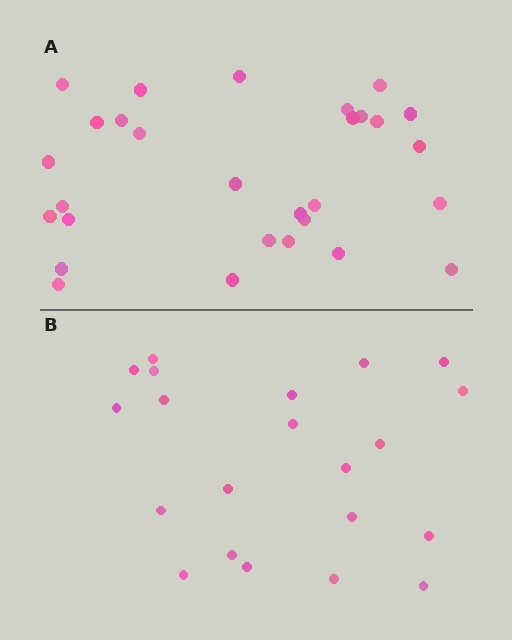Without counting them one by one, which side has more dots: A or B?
Region A (the top region) has more dots.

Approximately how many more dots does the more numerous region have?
Region A has roughly 8 or so more dots than region B.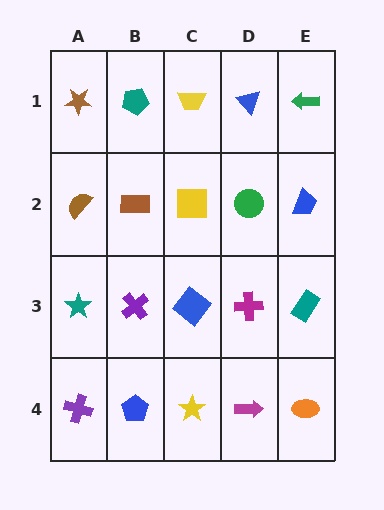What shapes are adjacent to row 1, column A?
A brown semicircle (row 2, column A), a teal pentagon (row 1, column B).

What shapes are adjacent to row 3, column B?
A brown rectangle (row 2, column B), a blue pentagon (row 4, column B), a teal star (row 3, column A), a blue diamond (row 3, column C).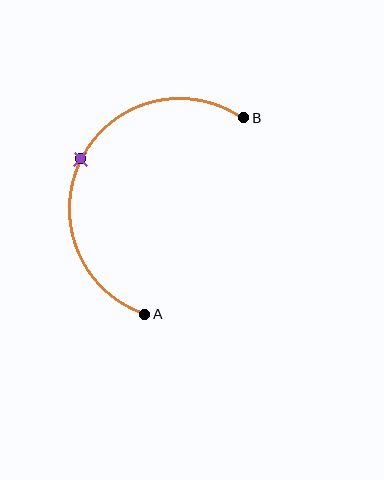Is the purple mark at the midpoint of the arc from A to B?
Yes. The purple mark lies on the arc at equal arc-length from both A and B — it is the arc midpoint.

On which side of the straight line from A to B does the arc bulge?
The arc bulges to the left of the straight line connecting A and B.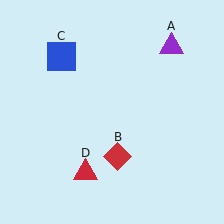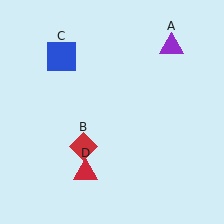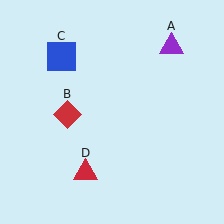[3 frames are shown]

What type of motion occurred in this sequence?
The red diamond (object B) rotated clockwise around the center of the scene.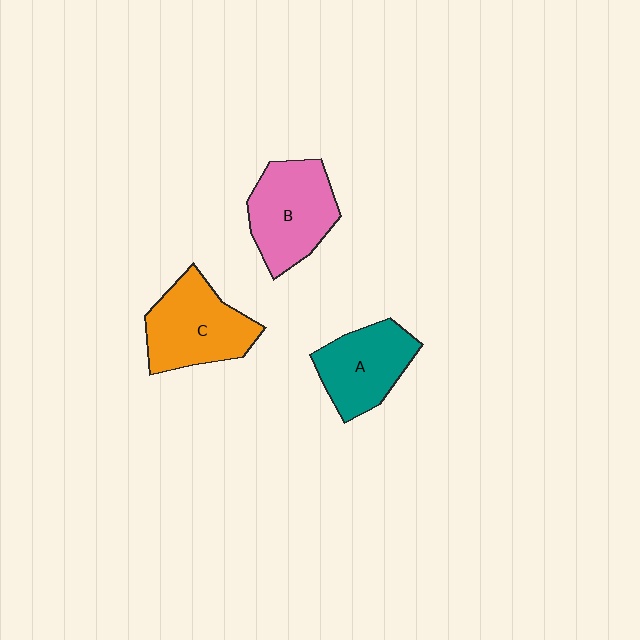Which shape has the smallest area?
Shape A (teal).